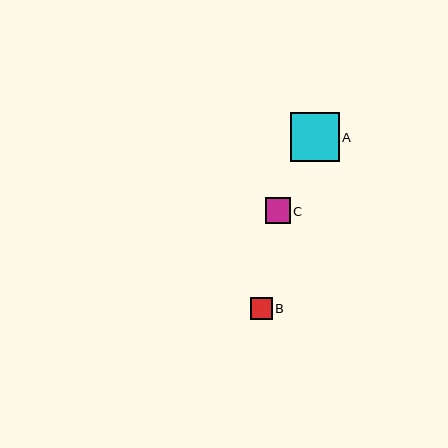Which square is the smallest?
Square B is the smallest with a size of approximately 22 pixels.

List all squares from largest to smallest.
From largest to smallest: A, C, B.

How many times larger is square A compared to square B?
Square A is approximately 2.2 times the size of square B.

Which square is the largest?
Square A is the largest with a size of approximately 49 pixels.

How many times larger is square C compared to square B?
Square C is approximately 1.1 times the size of square B.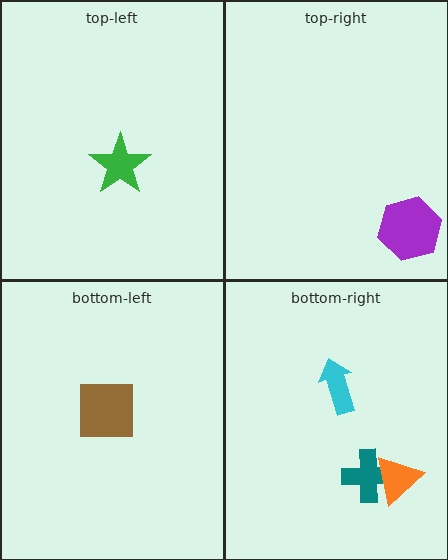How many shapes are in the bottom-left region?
1.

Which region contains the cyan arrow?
The bottom-right region.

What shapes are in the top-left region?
The green star.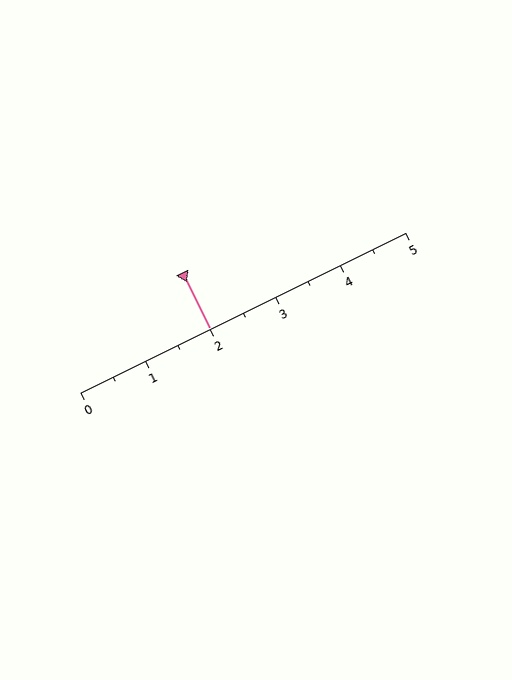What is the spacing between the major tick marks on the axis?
The major ticks are spaced 1 apart.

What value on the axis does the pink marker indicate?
The marker indicates approximately 2.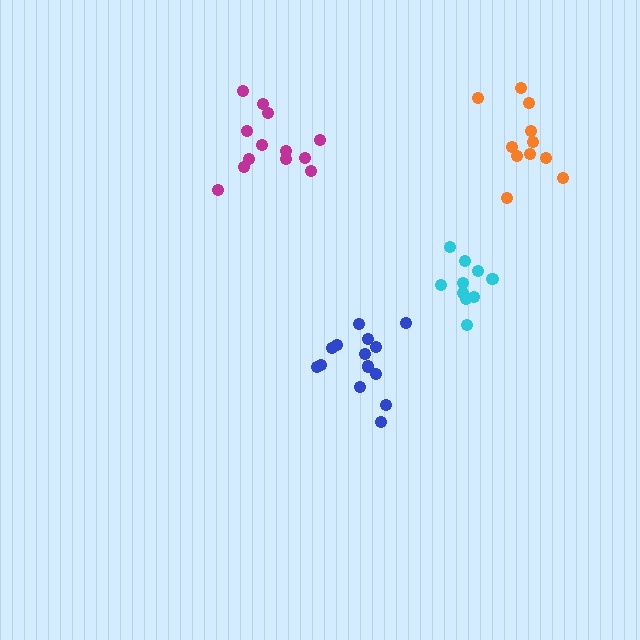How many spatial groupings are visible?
There are 4 spatial groupings.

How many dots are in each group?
Group 1: 13 dots, Group 2: 11 dots, Group 3: 10 dots, Group 4: 14 dots (48 total).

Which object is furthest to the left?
The magenta cluster is leftmost.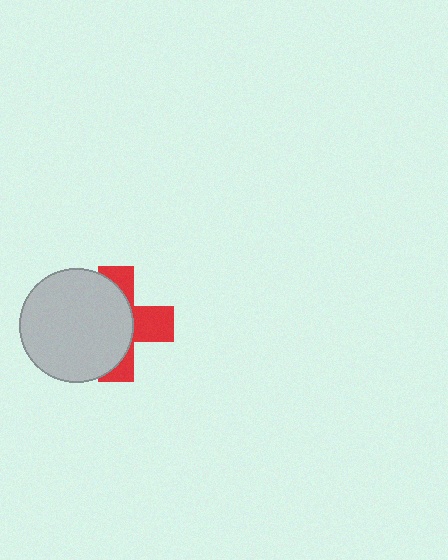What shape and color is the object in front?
The object in front is a light gray circle.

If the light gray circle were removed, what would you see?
You would see the complete red cross.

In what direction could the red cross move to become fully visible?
The red cross could move right. That would shift it out from behind the light gray circle entirely.